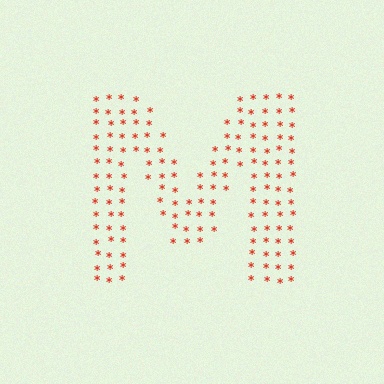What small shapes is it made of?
It is made of small asterisks.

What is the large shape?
The large shape is the letter M.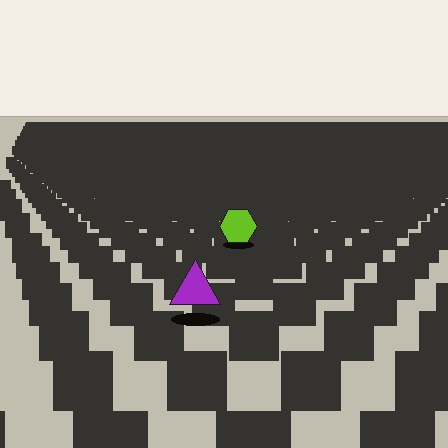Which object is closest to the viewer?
The purple triangle is closest. The texture marks near it are larger and more spread out.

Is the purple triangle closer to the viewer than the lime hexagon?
Yes. The purple triangle is closer — you can tell from the texture gradient: the ground texture is coarser near it.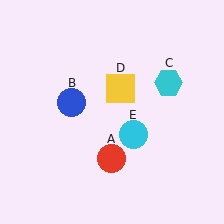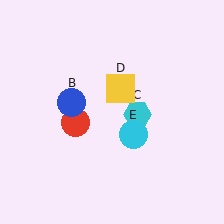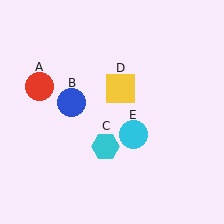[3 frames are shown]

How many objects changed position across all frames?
2 objects changed position: red circle (object A), cyan hexagon (object C).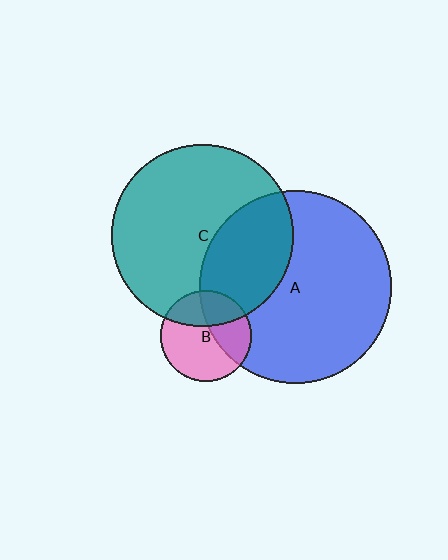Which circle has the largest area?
Circle A (blue).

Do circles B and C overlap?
Yes.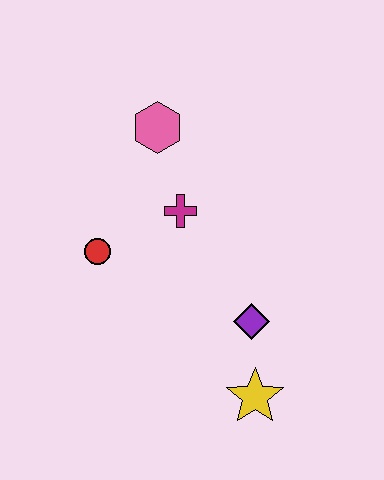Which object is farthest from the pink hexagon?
The yellow star is farthest from the pink hexagon.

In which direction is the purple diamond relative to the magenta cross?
The purple diamond is below the magenta cross.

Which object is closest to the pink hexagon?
The magenta cross is closest to the pink hexagon.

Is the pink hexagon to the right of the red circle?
Yes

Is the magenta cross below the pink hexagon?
Yes